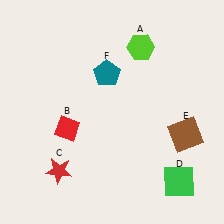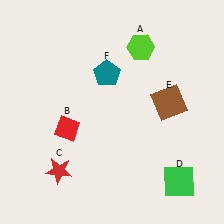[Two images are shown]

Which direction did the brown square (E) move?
The brown square (E) moved up.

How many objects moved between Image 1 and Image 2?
1 object moved between the two images.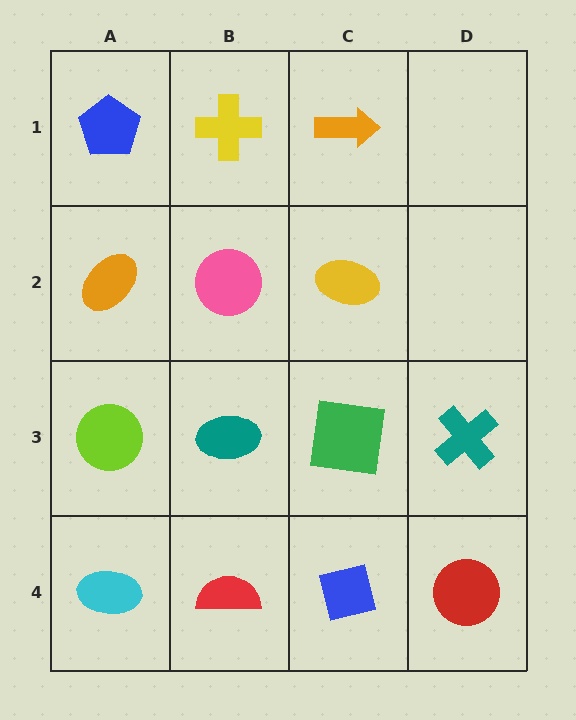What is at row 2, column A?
An orange ellipse.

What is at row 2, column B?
A pink circle.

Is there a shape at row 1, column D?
No, that cell is empty.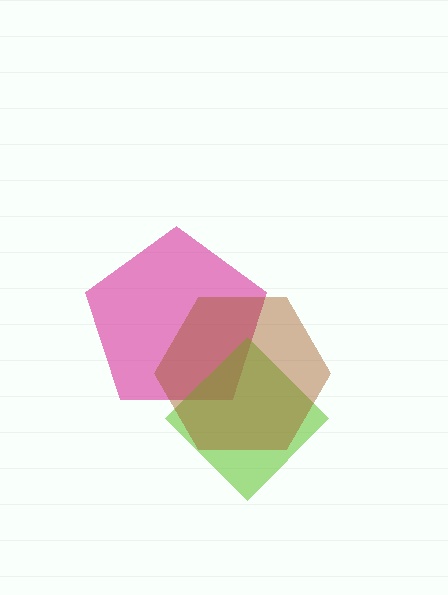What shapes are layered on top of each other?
The layered shapes are: a magenta pentagon, a lime diamond, a brown hexagon.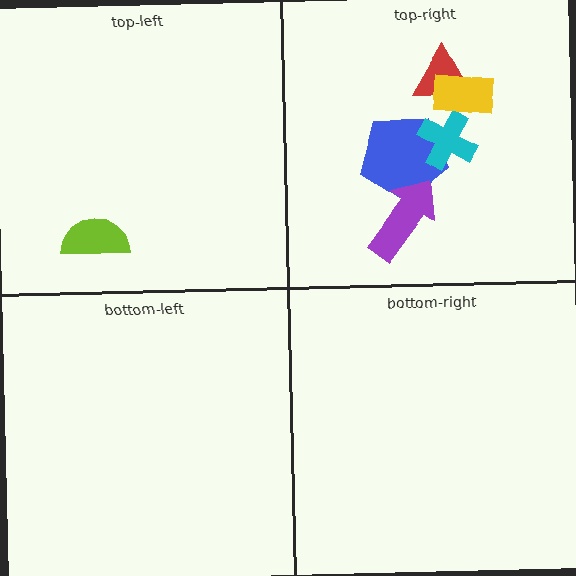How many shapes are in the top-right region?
5.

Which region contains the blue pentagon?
The top-right region.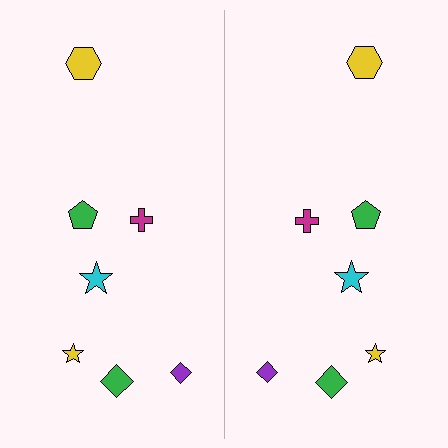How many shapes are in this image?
There are 14 shapes in this image.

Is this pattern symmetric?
Yes, this pattern has bilateral (reflection) symmetry.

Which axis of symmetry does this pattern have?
The pattern has a vertical axis of symmetry running through the center of the image.